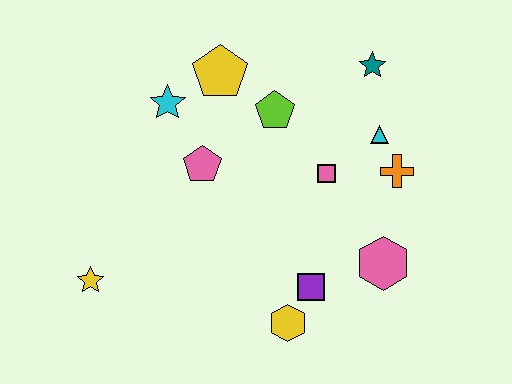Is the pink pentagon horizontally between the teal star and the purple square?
No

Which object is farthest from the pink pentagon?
The pink hexagon is farthest from the pink pentagon.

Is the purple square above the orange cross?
No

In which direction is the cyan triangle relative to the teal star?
The cyan triangle is below the teal star.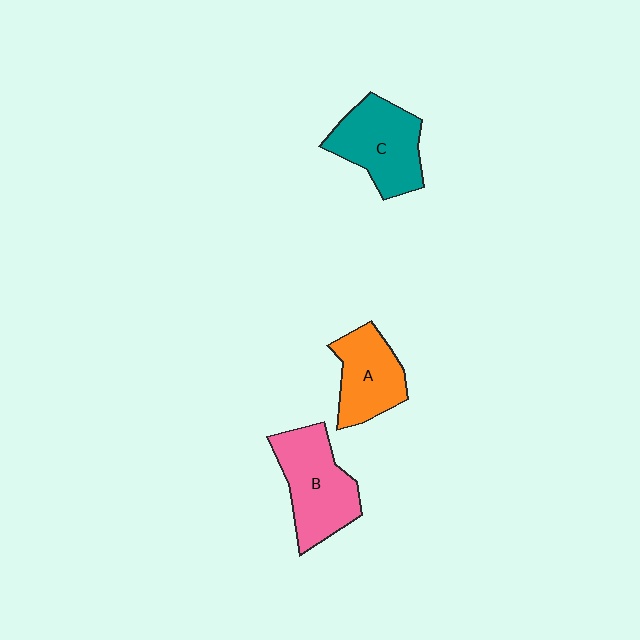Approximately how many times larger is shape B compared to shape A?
Approximately 1.3 times.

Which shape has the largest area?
Shape B (pink).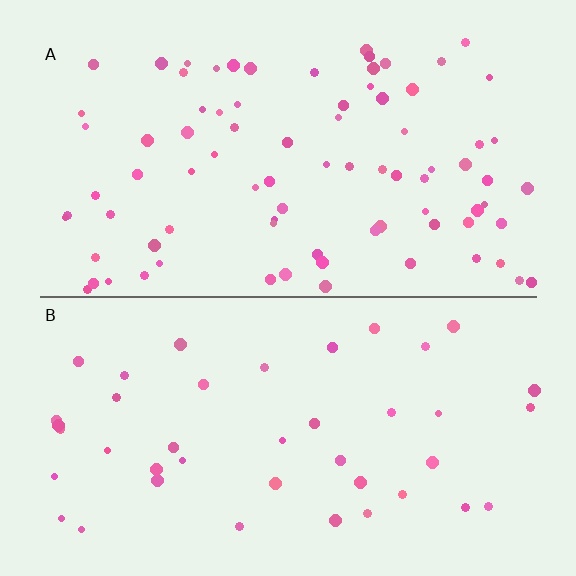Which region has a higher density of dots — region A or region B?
A (the top).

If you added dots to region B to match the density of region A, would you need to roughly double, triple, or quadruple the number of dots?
Approximately double.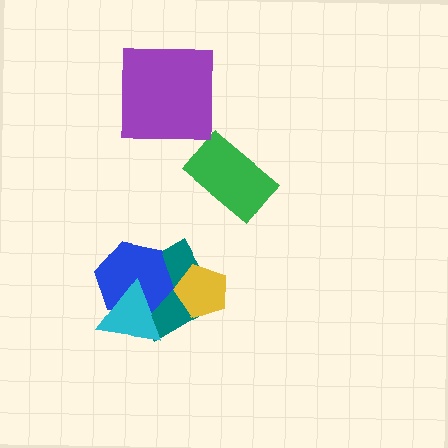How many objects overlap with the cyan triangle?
2 objects overlap with the cyan triangle.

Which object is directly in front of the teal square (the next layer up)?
The blue hexagon is directly in front of the teal square.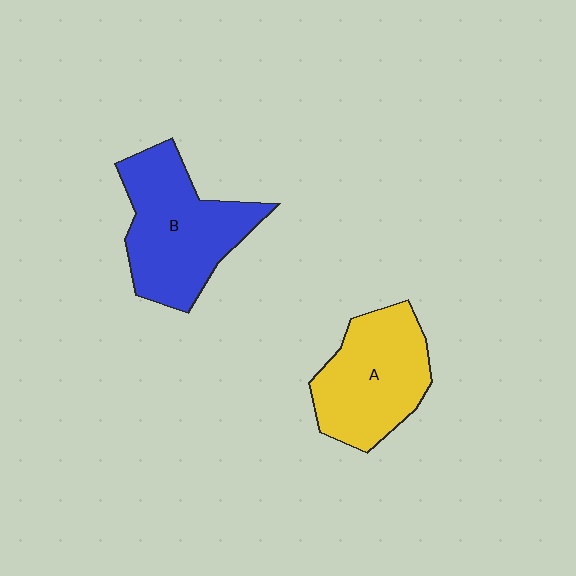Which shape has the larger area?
Shape B (blue).